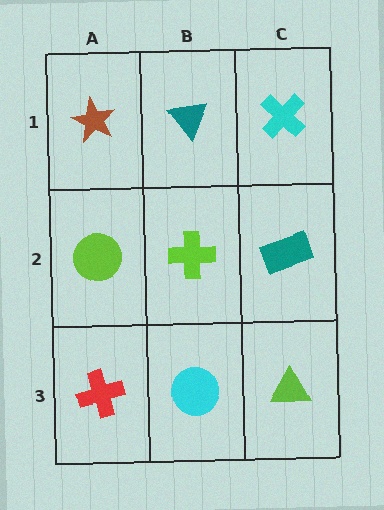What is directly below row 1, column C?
A teal rectangle.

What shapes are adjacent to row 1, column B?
A lime cross (row 2, column B), a brown star (row 1, column A), a cyan cross (row 1, column C).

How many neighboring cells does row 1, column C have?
2.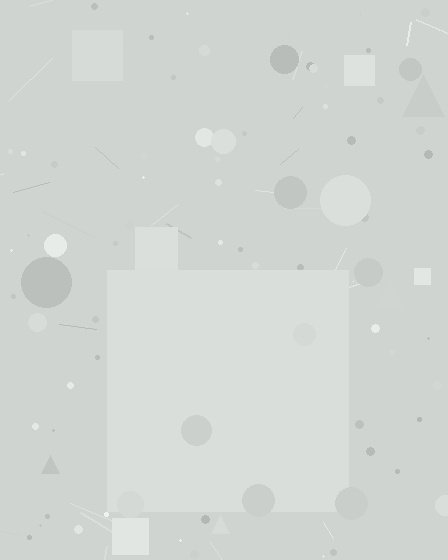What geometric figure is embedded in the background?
A square is embedded in the background.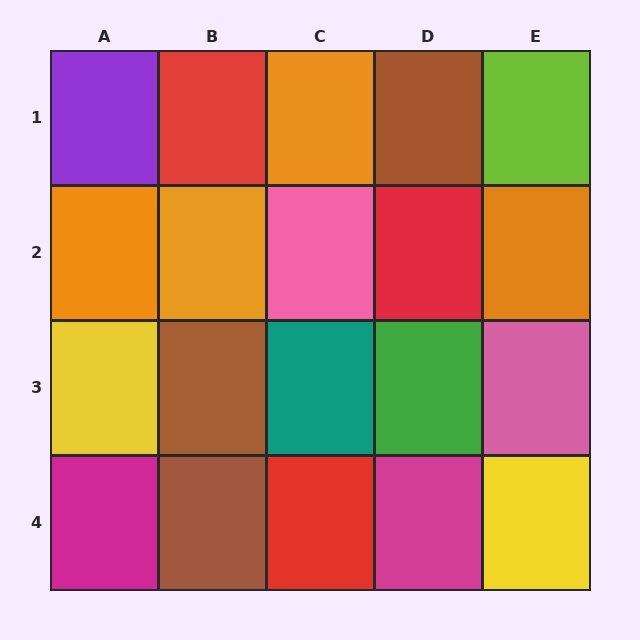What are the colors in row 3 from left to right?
Yellow, brown, teal, green, pink.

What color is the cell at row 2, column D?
Red.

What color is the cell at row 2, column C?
Pink.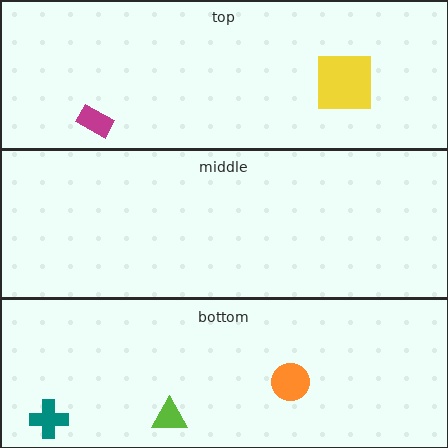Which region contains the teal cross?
The bottom region.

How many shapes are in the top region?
2.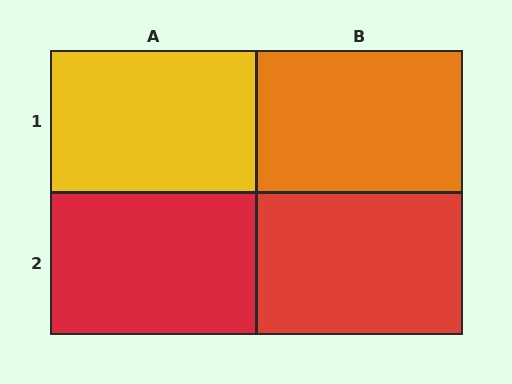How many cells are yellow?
1 cell is yellow.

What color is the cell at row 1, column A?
Yellow.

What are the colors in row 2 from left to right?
Red, red.